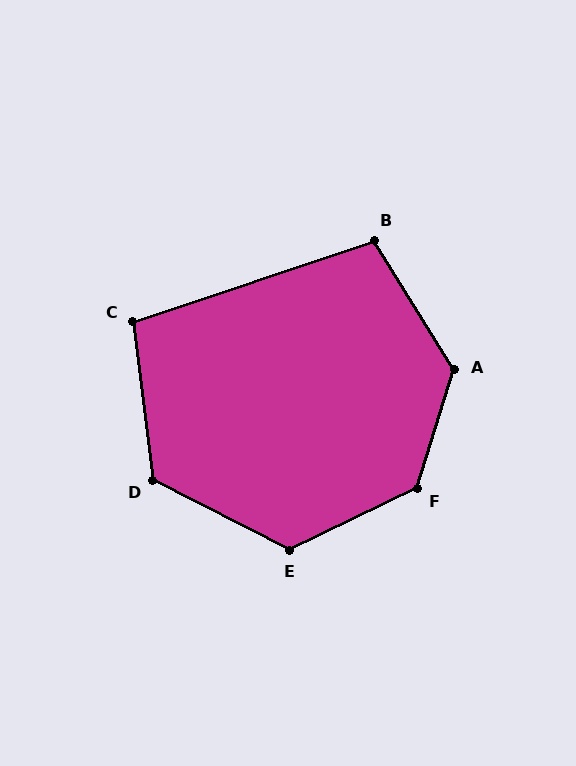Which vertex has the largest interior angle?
F, at approximately 133 degrees.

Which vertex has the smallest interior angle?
C, at approximately 102 degrees.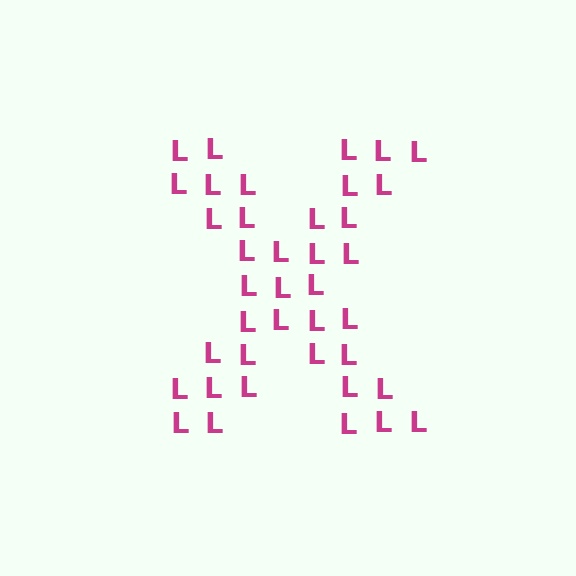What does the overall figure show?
The overall figure shows the letter X.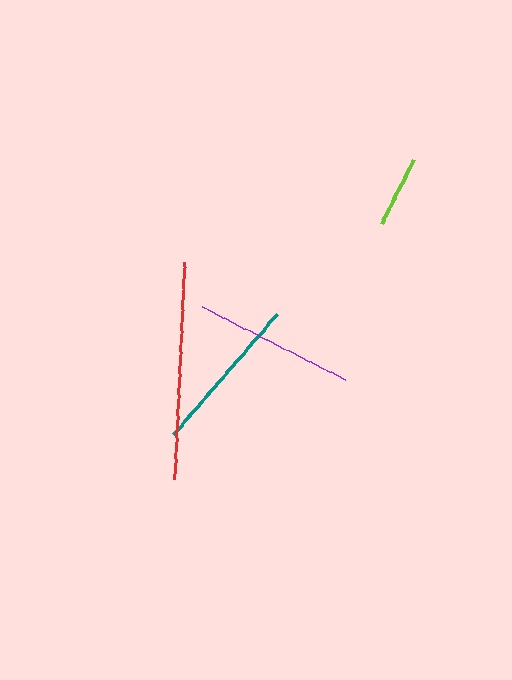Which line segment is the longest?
The red line is the longest at approximately 217 pixels.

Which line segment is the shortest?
The lime line is the shortest at approximately 71 pixels.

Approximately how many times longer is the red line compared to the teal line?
The red line is approximately 1.4 times the length of the teal line.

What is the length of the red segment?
The red segment is approximately 217 pixels long.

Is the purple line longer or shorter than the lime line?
The purple line is longer than the lime line.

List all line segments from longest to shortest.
From longest to shortest: red, purple, teal, lime.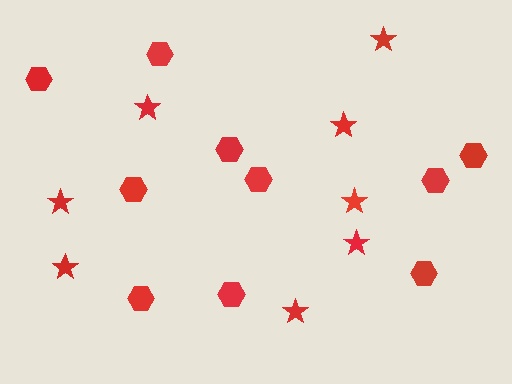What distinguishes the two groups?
There are 2 groups: one group of stars (8) and one group of hexagons (10).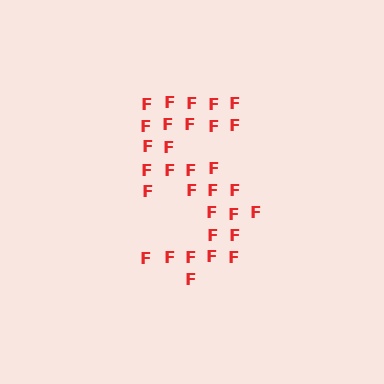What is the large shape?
The large shape is the digit 5.